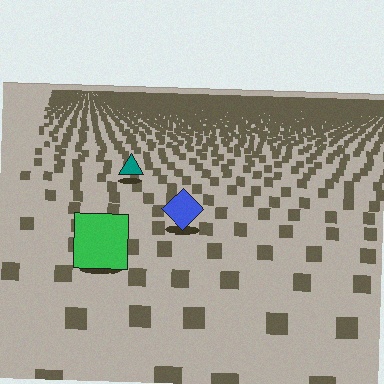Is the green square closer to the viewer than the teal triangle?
Yes. The green square is closer — you can tell from the texture gradient: the ground texture is coarser near it.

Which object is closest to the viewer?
The green square is closest. The texture marks near it are larger and more spread out.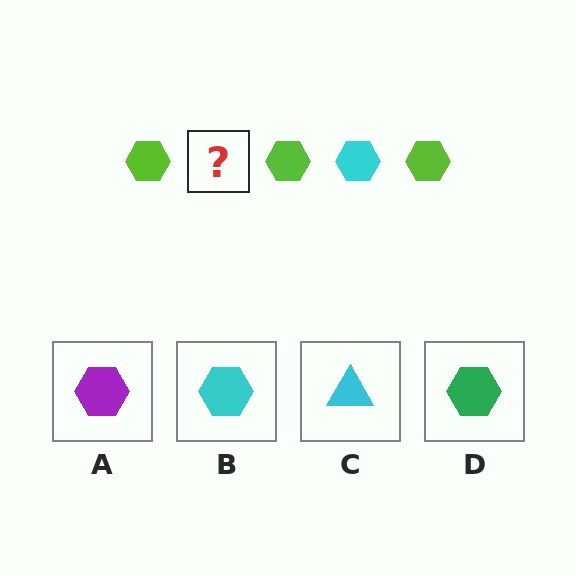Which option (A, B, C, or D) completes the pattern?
B.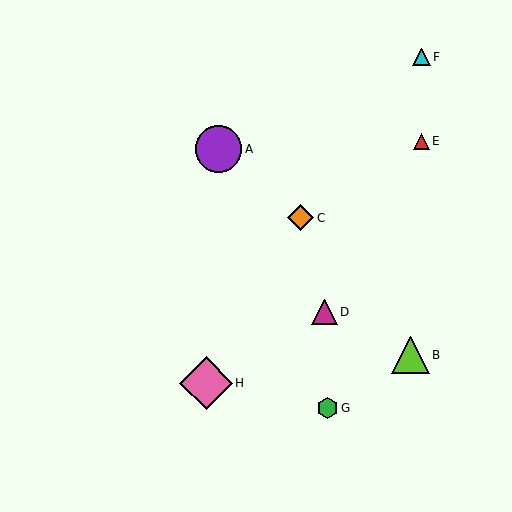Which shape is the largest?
The pink diamond (labeled H) is the largest.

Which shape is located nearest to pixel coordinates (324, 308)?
The magenta triangle (labeled D) at (325, 312) is nearest to that location.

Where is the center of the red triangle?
The center of the red triangle is at (421, 141).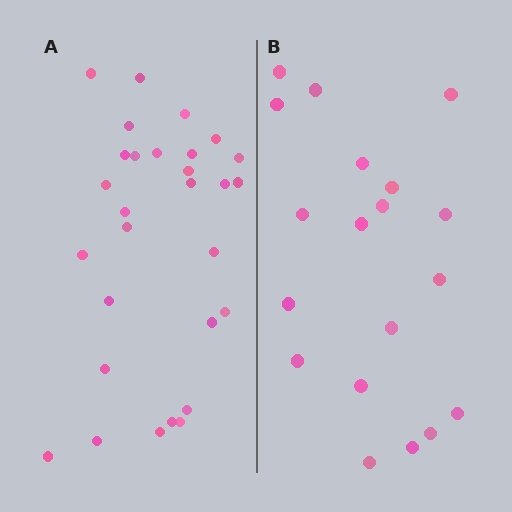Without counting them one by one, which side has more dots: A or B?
Region A (the left region) has more dots.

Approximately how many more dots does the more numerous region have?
Region A has roughly 10 or so more dots than region B.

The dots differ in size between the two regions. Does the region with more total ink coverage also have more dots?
No. Region B has more total ink coverage because its dots are larger, but region A actually contains more individual dots. Total area can be misleading — the number of items is what matters here.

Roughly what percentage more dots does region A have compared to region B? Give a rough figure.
About 55% more.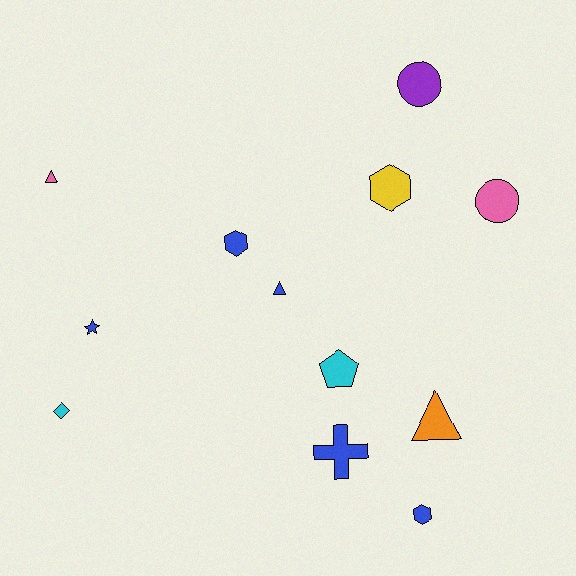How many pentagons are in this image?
There is 1 pentagon.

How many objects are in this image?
There are 12 objects.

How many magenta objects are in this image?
There are no magenta objects.